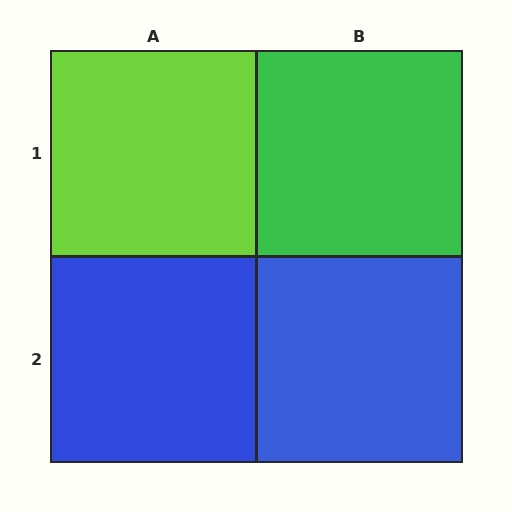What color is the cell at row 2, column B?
Blue.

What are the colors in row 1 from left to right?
Lime, green.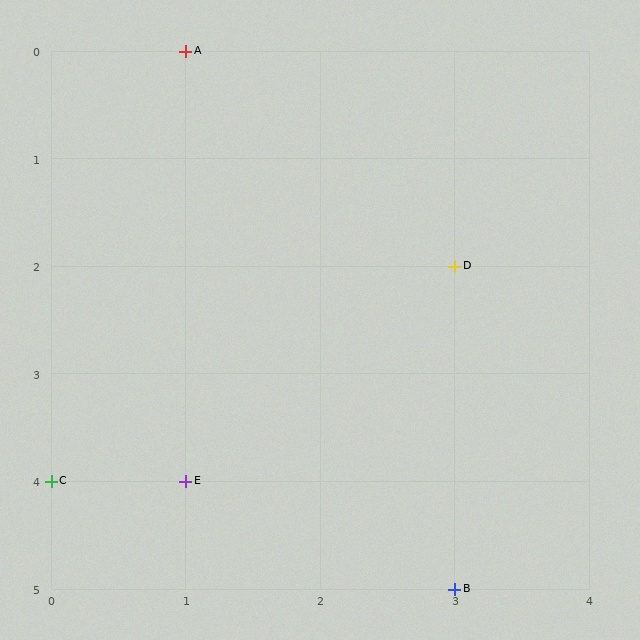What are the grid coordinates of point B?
Point B is at grid coordinates (3, 5).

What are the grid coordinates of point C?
Point C is at grid coordinates (0, 4).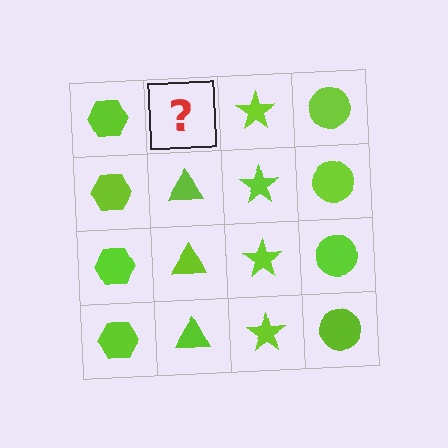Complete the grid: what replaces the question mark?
The question mark should be replaced with a lime triangle.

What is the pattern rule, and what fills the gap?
The rule is that each column has a consistent shape. The gap should be filled with a lime triangle.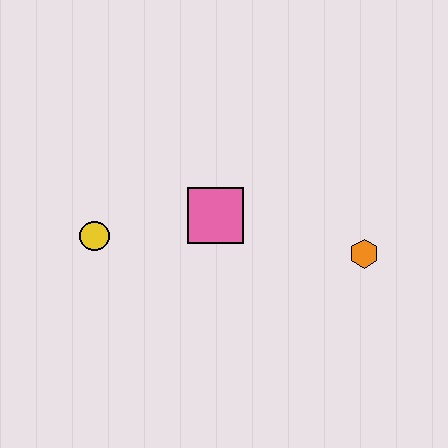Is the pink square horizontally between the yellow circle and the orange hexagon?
Yes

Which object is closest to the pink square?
The yellow circle is closest to the pink square.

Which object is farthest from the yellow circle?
The orange hexagon is farthest from the yellow circle.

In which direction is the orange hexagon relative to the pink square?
The orange hexagon is to the right of the pink square.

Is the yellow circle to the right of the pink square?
No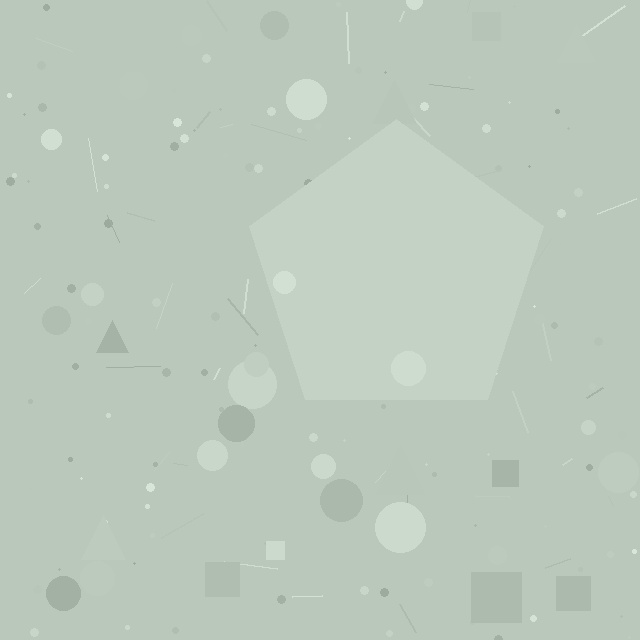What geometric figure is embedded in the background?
A pentagon is embedded in the background.